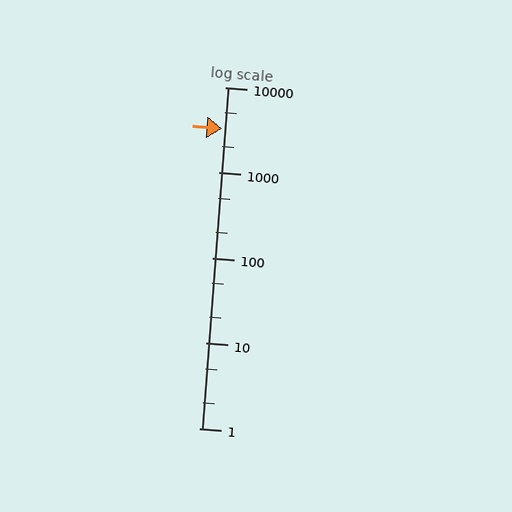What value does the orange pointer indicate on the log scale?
The pointer indicates approximately 3300.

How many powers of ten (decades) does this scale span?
The scale spans 4 decades, from 1 to 10000.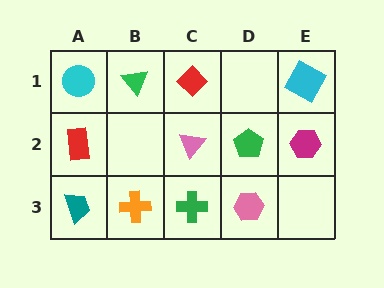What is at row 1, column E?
A cyan square.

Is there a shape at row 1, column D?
No, that cell is empty.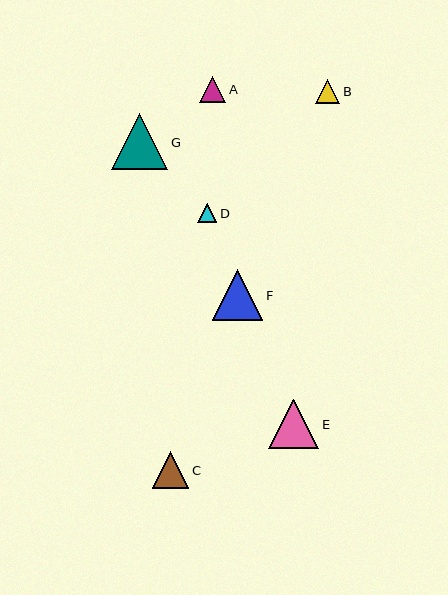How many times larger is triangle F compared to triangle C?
Triangle F is approximately 1.4 times the size of triangle C.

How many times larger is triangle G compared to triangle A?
Triangle G is approximately 2.1 times the size of triangle A.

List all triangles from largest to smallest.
From largest to smallest: G, F, E, C, A, B, D.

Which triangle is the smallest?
Triangle D is the smallest with a size of approximately 19 pixels.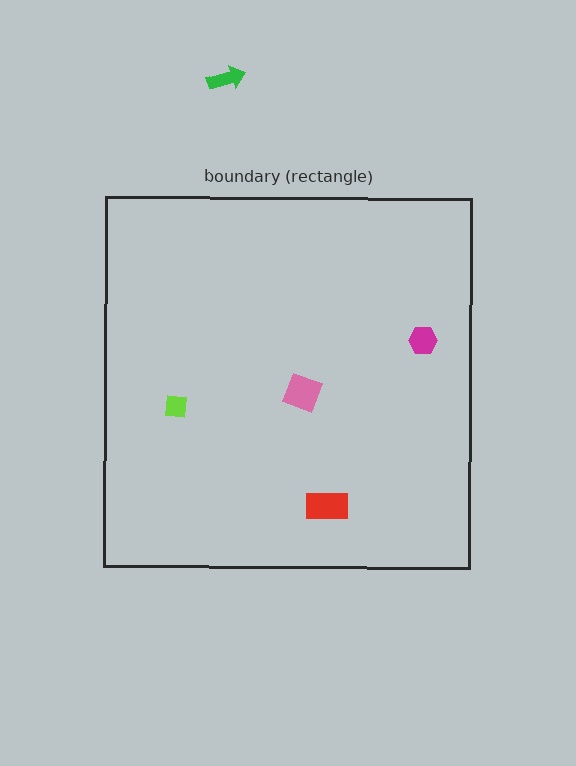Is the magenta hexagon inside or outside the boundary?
Inside.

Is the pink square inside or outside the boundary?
Inside.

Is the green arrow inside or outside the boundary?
Outside.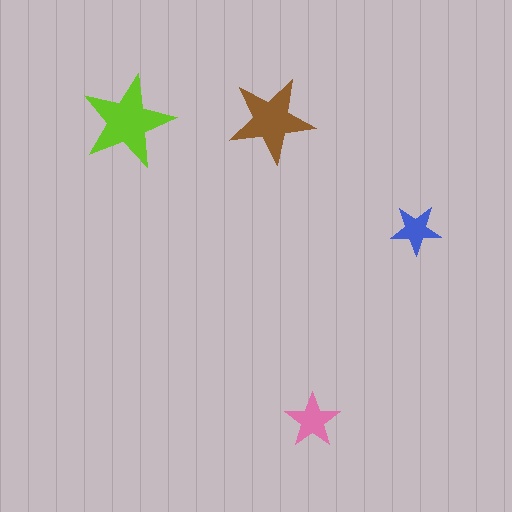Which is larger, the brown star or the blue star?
The brown one.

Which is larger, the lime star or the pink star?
The lime one.